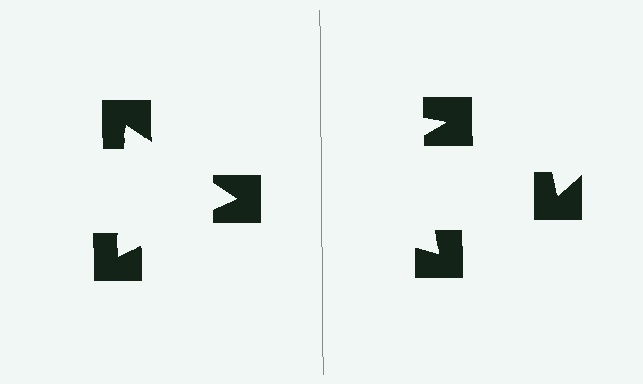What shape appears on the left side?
An illusory triangle.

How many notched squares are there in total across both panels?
6 — 3 on each side.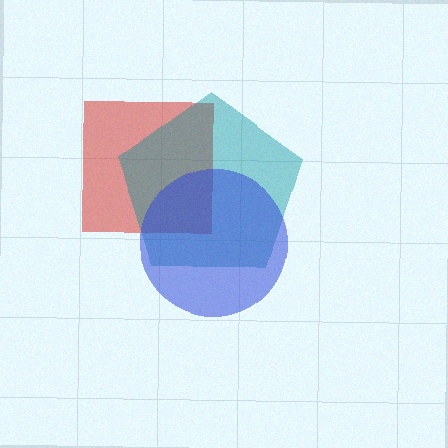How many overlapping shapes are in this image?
There are 3 overlapping shapes in the image.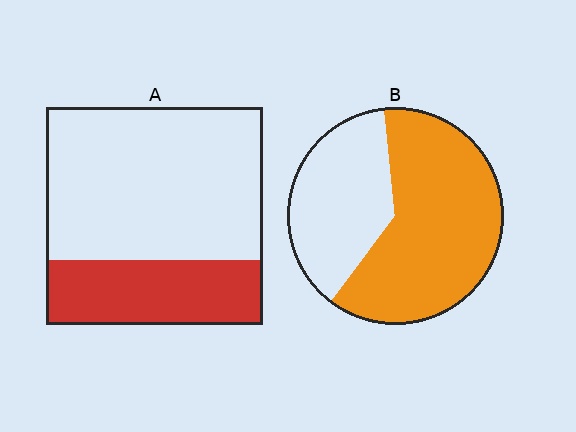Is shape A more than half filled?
No.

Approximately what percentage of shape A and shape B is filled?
A is approximately 30% and B is approximately 60%.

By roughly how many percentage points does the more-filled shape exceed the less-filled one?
By roughly 30 percentage points (B over A).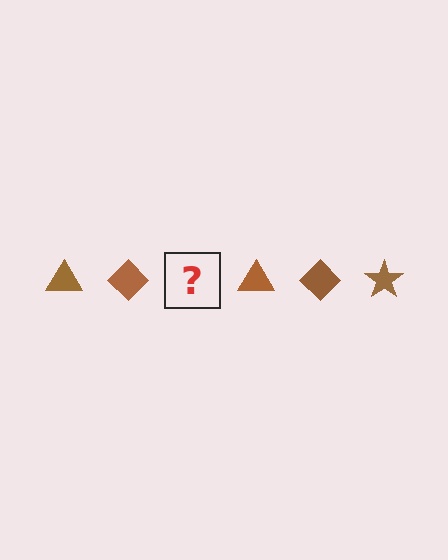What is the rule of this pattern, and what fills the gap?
The rule is that the pattern cycles through triangle, diamond, star shapes in brown. The gap should be filled with a brown star.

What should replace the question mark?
The question mark should be replaced with a brown star.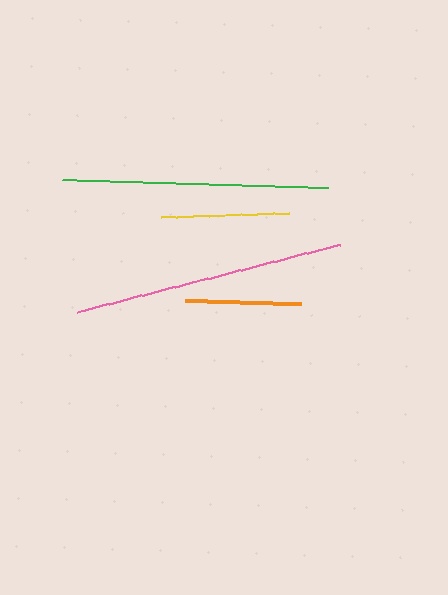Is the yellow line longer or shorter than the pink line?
The pink line is longer than the yellow line.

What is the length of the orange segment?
The orange segment is approximately 116 pixels long.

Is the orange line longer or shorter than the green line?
The green line is longer than the orange line.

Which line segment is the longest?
The pink line is the longest at approximately 271 pixels.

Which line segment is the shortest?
The orange line is the shortest at approximately 116 pixels.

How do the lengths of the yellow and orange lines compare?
The yellow and orange lines are approximately the same length.